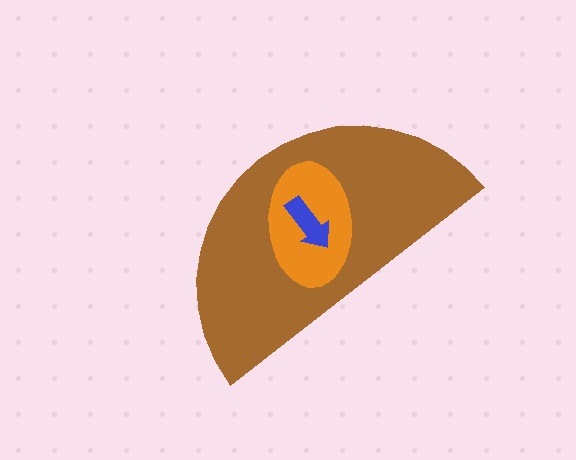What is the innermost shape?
The blue arrow.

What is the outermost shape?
The brown semicircle.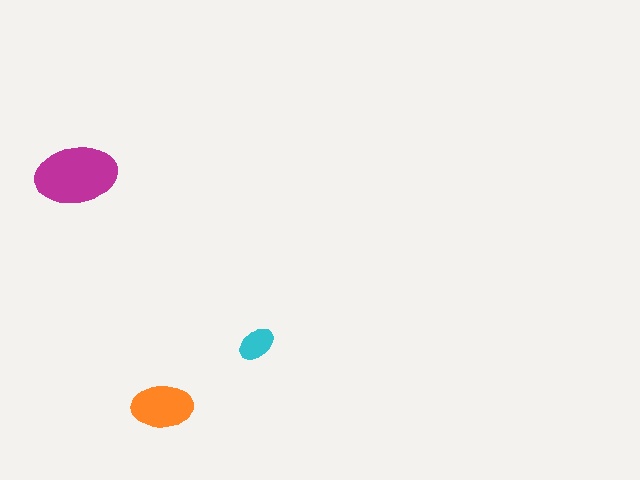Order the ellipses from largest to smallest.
the magenta one, the orange one, the cyan one.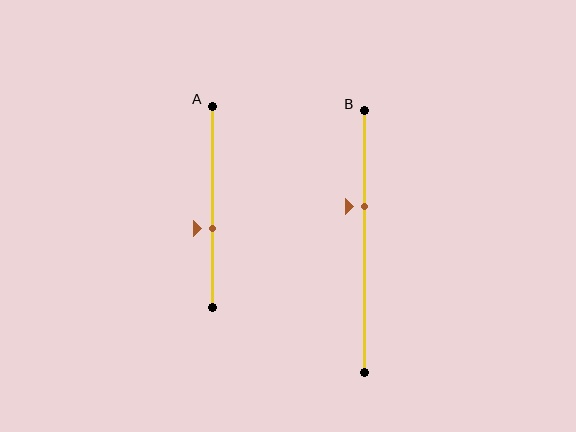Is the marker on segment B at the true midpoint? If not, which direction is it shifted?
No, the marker on segment B is shifted upward by about 13% of the segment length.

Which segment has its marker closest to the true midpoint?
Segment A has its marker closest to the true midpoint.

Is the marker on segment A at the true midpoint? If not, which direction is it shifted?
No, the marker on segment A is shifted downward by about 11% of the segment length.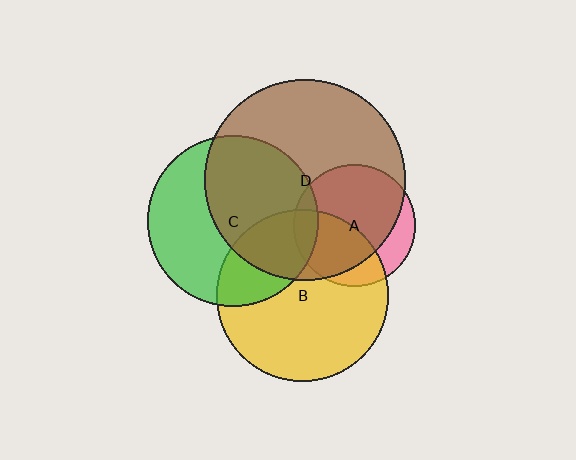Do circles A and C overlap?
Yes.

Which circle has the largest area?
Circle D (brown).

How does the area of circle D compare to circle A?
Approximately 2.7 times.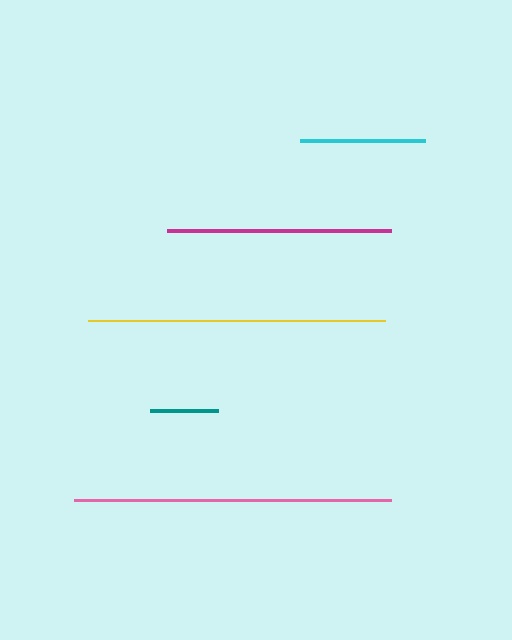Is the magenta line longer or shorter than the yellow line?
The yellow line is longer than the magenta line.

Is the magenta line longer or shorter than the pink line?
The pink line is longer than the magenta line.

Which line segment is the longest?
The pink line is the longest at approximately 317 pixels.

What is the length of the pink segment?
The pink segment is approximately 317 pixels long.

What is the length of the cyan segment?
The cyan segment is approximately 125 pixels long.